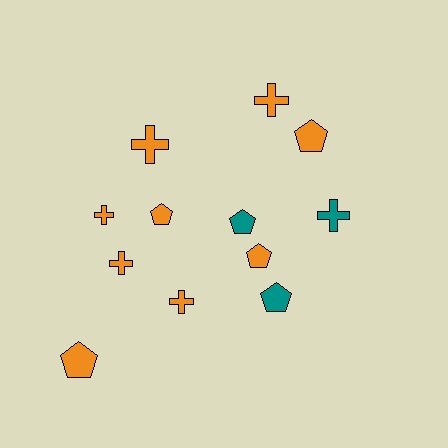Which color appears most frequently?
Orange, with 9 objects.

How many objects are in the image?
There are 12 objects.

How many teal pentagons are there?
There are 2 teal pentagons.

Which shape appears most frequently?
Cross, with 6 objects.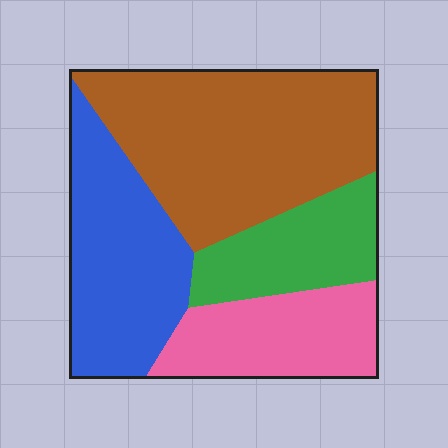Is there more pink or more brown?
Brown.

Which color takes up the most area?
Brown, at roughly 40%.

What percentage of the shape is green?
Green takes up less than a sixth of the shape.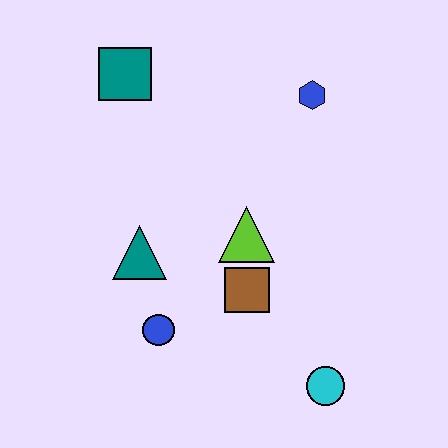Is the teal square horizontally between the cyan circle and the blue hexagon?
No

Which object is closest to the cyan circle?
The brown square is closest to the cyan circle.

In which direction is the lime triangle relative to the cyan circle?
The lime triangle is above the cyan circle.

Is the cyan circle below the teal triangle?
Yes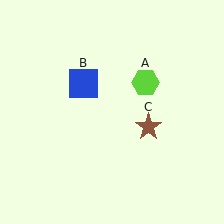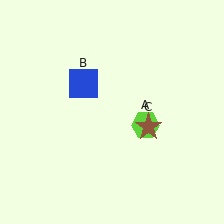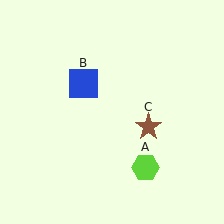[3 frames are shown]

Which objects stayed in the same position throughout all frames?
Blue square (object B) and brown star (object C) remained stationary.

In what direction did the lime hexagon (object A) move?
The lime hexagon (object A) moved down.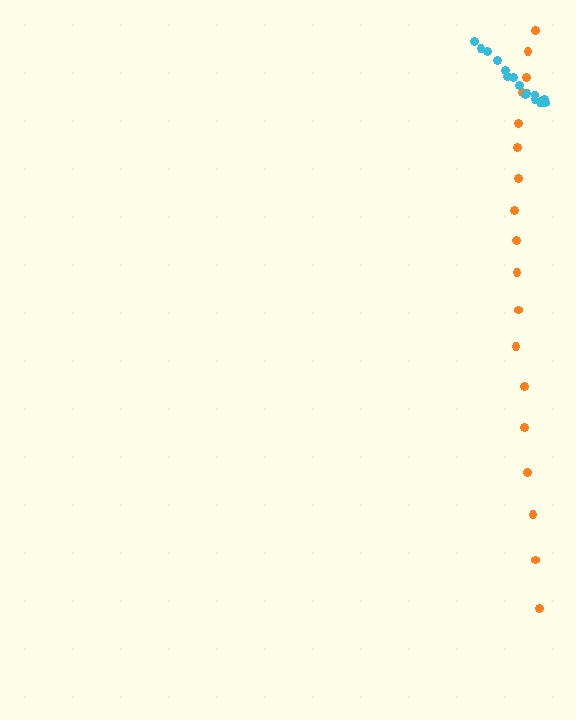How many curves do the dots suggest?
There are 2 distinct paths.